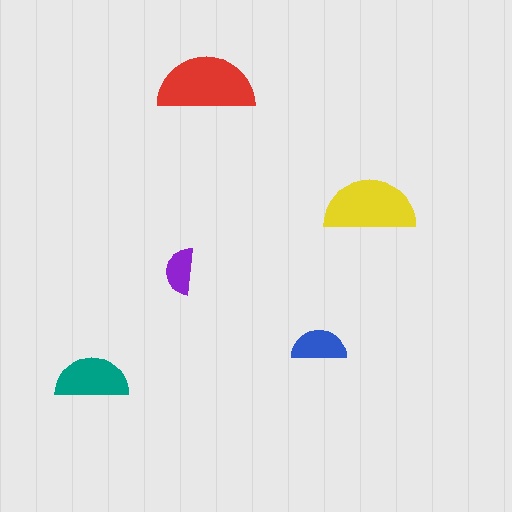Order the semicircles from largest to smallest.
the red one, the yellow one, the teal one, the blue one, the purple one.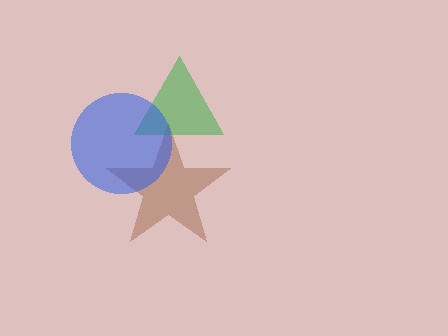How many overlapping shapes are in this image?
There are 3 overlapping shapes in the image.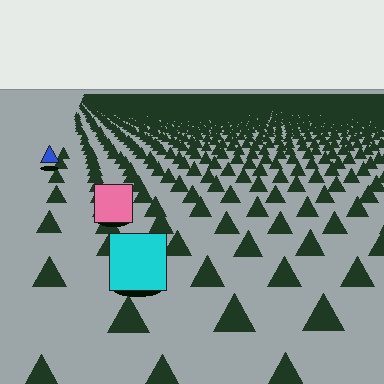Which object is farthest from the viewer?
The blue triangle is farthest from the viewer. It appears smaller and the ground texture around it is denser.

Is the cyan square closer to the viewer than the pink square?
Yes. The cyan square is closer — you can tell from the texture gradient: the ground texture is coarser near it.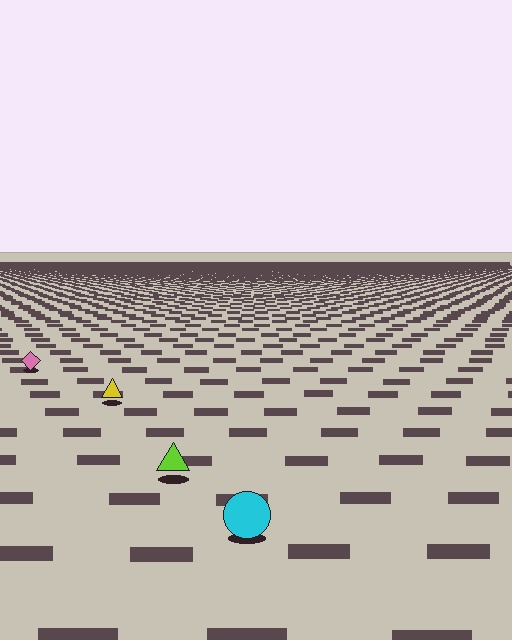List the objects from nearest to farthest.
From nearest to farthest: the cyan circle, the lime triangle, the yellow triangle, the pink diamond.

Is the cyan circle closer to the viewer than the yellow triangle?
Yes. The cyan circle is closer — you can tell from the texture gradient: the ground texture is coarser near it.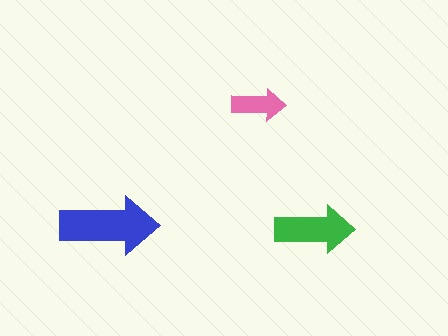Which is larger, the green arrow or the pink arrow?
The green one.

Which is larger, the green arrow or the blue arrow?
The blue one.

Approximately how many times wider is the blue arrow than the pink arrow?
About 2 times wider.